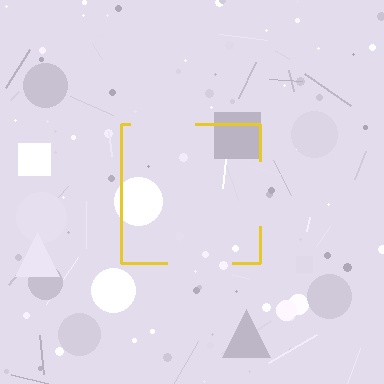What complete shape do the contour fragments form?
The contour fragments form a square.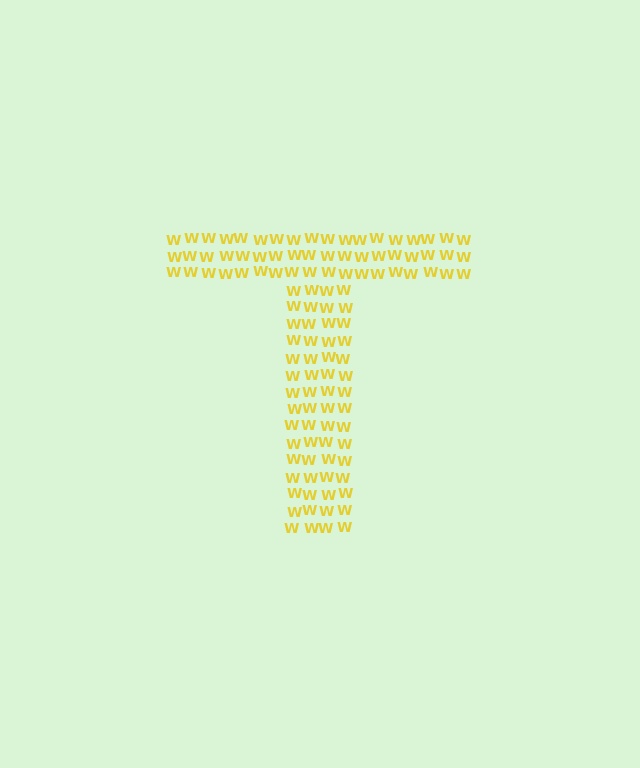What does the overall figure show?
The overall figure shows the letter T.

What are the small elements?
The small elements are letter W's.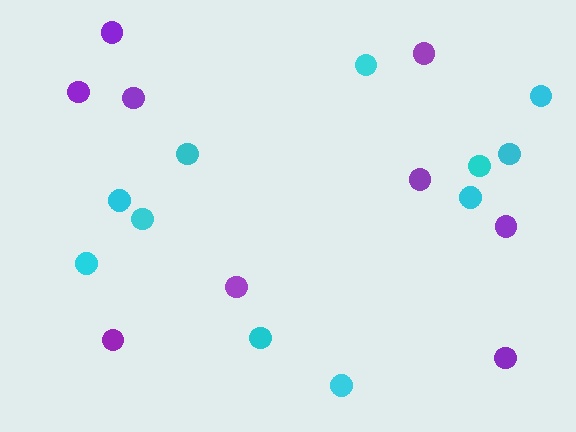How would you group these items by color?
There are 2 groups: one group of purple circles (9) and one group of cyan circles (11).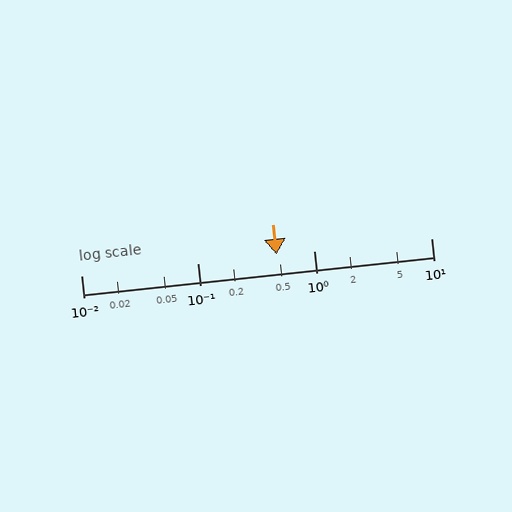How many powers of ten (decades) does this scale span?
The scale spans 3 decades, from 0.01 to 10.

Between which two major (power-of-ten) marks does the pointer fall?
The pointer is between 0.1 and 1.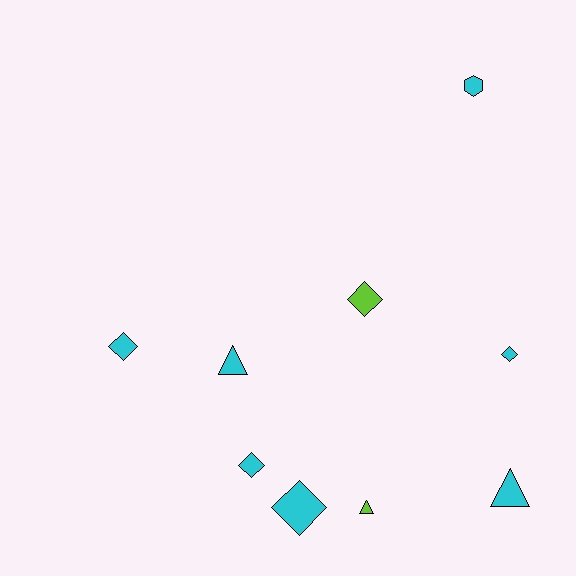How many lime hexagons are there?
There are no lime hexagons.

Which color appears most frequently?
Cyan, with 7 objects.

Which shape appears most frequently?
Diamond, with 5 objects.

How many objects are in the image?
There are 9 objects.